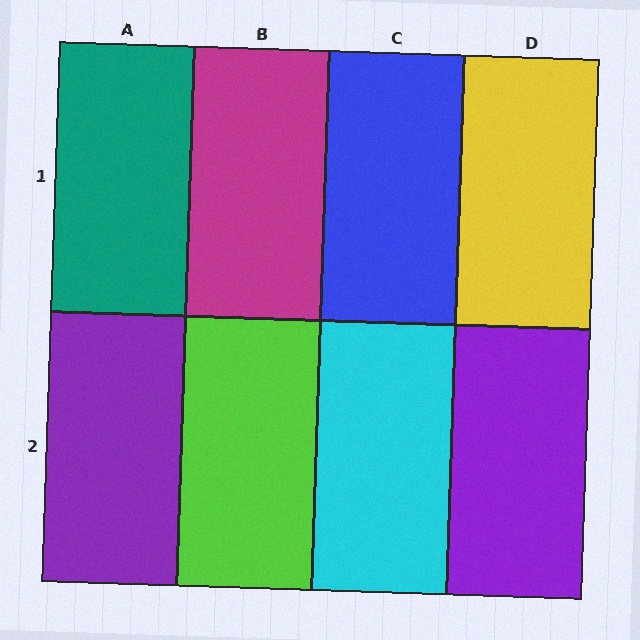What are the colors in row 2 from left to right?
Purple, lime, cyan, purple.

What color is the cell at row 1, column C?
Blue.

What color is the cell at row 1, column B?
Magenta.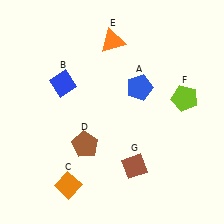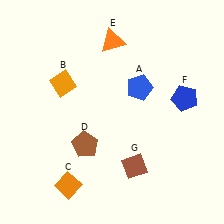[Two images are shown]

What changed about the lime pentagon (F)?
In Image 1, F is lime. In Image 2, it changed to blue.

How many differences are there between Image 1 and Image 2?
There are 2 differences between the two images.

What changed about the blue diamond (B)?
In Image 1, B is blue. In Image 2, it changed to orange.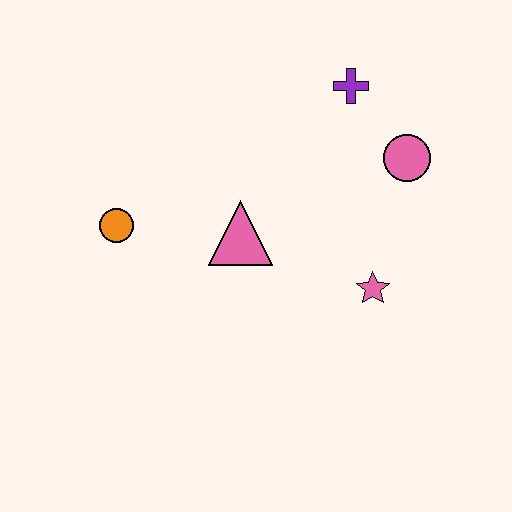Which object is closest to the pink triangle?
The orange circle is closest to the pink triangle.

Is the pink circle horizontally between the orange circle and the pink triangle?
No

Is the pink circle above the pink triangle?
Yes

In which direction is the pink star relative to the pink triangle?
The pink star is to the right of the pink triangle.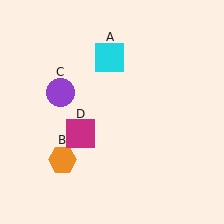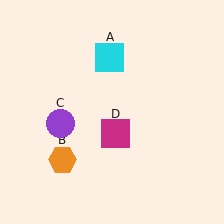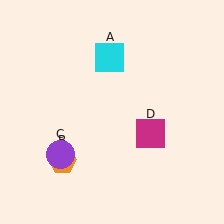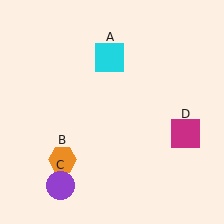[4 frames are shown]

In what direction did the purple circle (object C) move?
The purple circle (object C) moved down.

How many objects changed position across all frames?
2 objects changed position: purple circle (object C), magenta square (object D).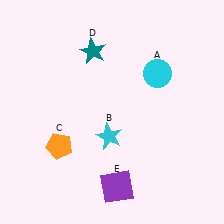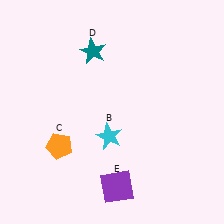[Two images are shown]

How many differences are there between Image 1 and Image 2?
There is 1 difference between the two images.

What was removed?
The cyan circle (A) was removed in Image 2.